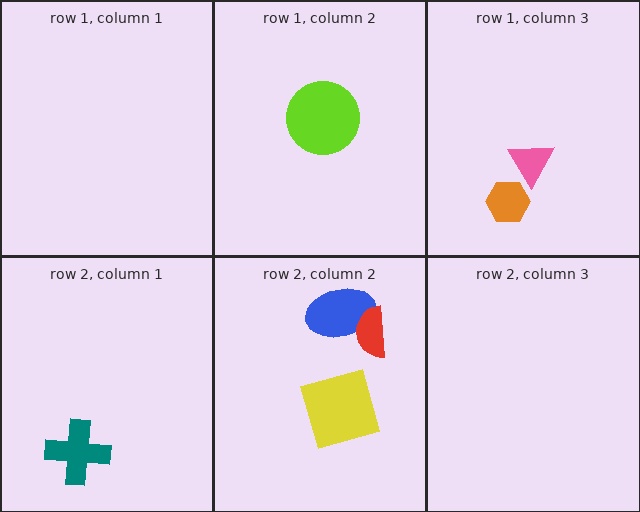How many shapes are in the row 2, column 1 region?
1.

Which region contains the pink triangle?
The row 1, column 3 region.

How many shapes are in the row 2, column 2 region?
3.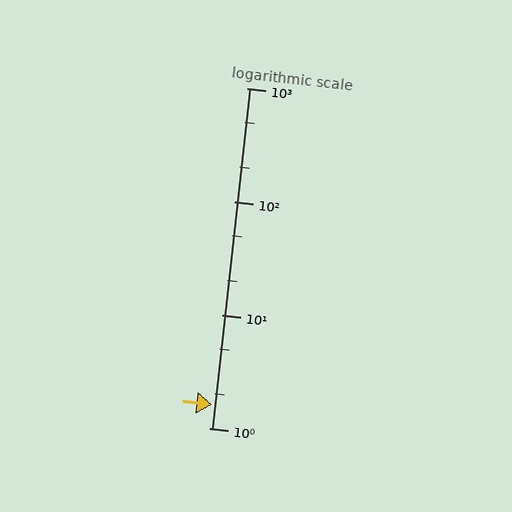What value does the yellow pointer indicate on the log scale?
The pointer indicates approximately 1.6.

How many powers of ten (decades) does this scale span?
The scale spans 3 decades, from 1 to 1000.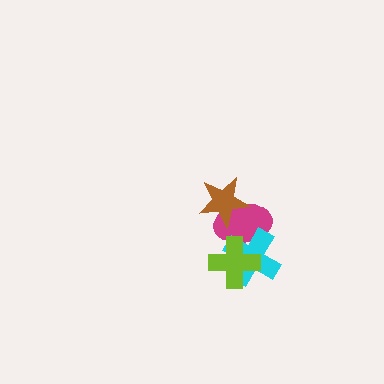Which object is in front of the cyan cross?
The lime cross is in front of the cyan cross.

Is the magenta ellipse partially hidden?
Yes, it is partially covered by another shape.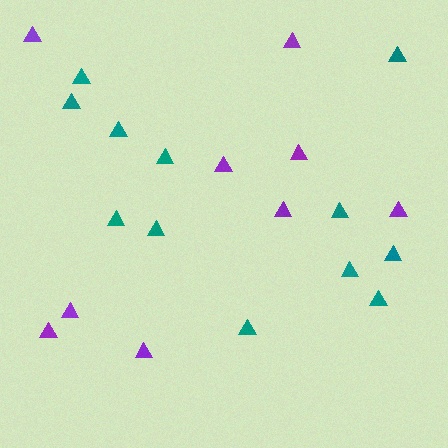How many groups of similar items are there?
There are 2 groups: one group of teal triangles (12) and one group of purple triangles (9).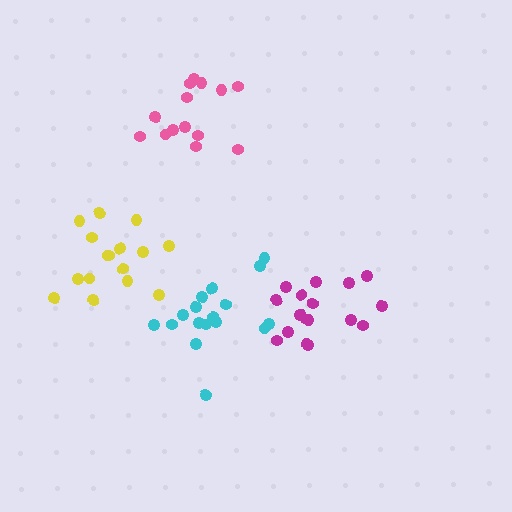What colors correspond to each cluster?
The clusters are colored: pink, yellow, cyan, magenta.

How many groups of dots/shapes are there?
There are 4 groups.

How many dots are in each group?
Group 1: 14 dots, Group 2: 16 dots, Group 3: 17 dots, Group 4: 17 dots (64 total).